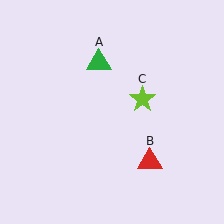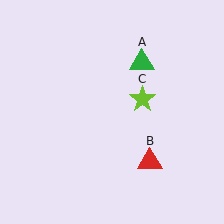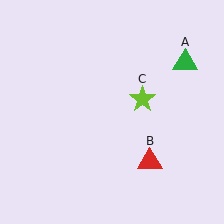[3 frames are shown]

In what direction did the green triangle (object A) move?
The green triangle (object A) moved right.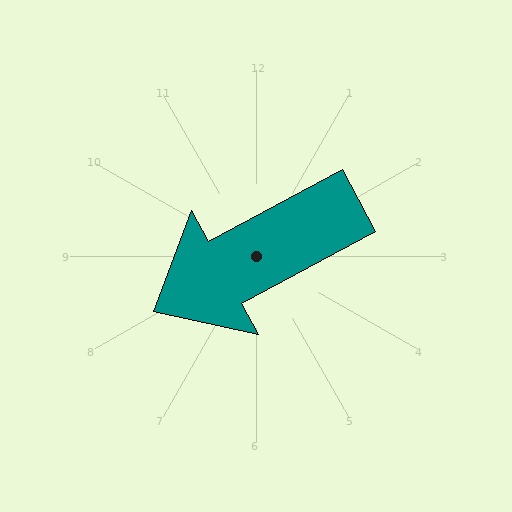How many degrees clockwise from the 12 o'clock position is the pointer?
Approximately 242 degrees.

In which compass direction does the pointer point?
Southwest.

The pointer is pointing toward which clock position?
Roughly 8 o'clock.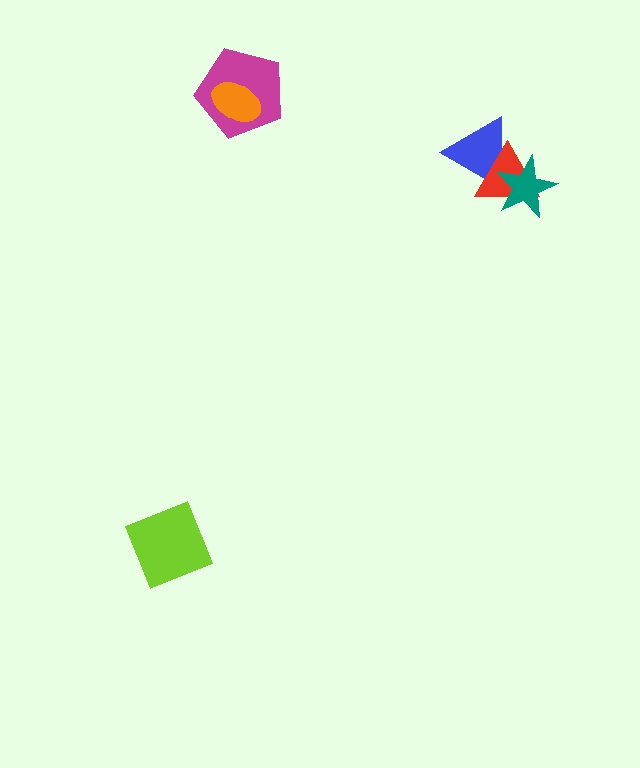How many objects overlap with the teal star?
2 objects overlap with the teal star.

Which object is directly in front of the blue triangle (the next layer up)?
The red triangle is directly in front of the blue triangle.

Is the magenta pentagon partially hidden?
Yes, it is partially covered by another shape.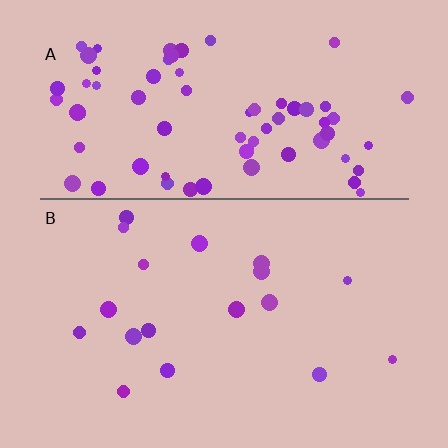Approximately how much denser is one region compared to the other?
Approximately 4.2× — region A over region B.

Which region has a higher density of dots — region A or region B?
A (the top).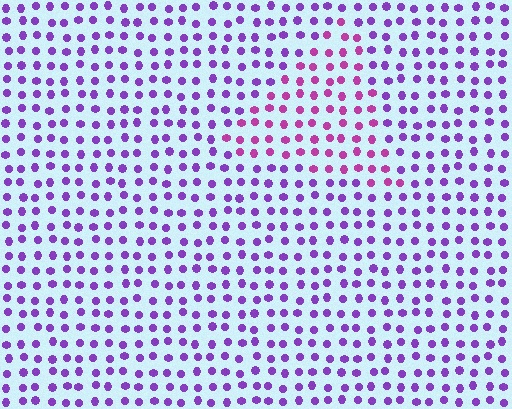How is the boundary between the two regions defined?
The boundary is defined purely by a slight shift in hue (about 37 degrees). Spacing, size, and orientation are identical on both sides.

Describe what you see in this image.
The image is filled with small purple elements in a uniform arrangement. A triangle-shaped region is visible where the elements are tinted to a slightly different hue, forming a subtle color boundary.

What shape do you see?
I see a triangle.